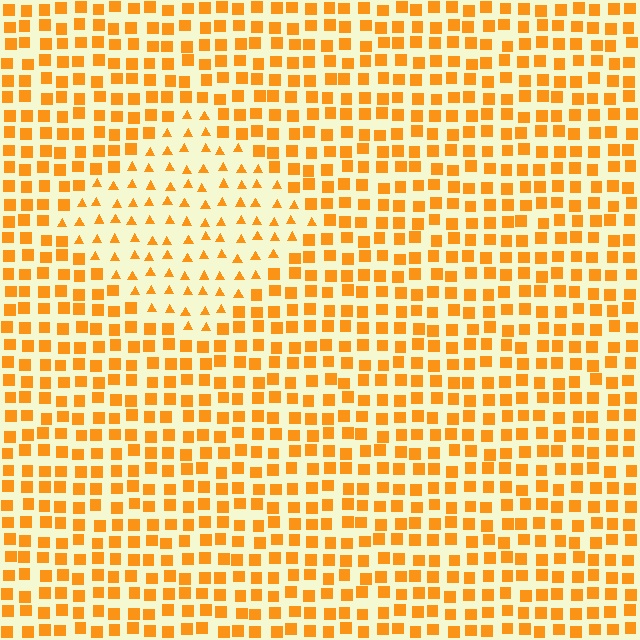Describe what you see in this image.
The image is filled with small orange elements arranged in a uniform grid. A diamond-shaped region contains triangles, while the surrounding area contains squares. The boundary is defined purely by the change in element shape.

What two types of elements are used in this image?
The image uses triangles inside the diamond region and squares outside it.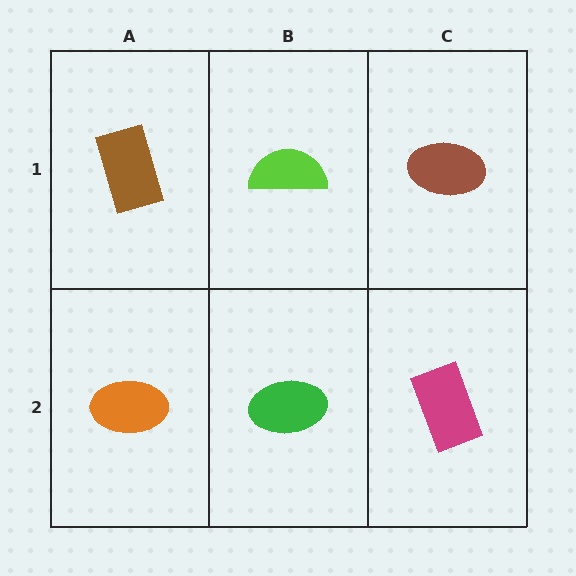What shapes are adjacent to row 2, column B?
A lime semicircle (row 1, column B), an orange ellipse (row 2, column A), a magenta rectangle (row 2, column C).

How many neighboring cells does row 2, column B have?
3.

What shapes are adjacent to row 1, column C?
A magenta rectangle (row 2, column C), a lime semicircle (row 1, column B).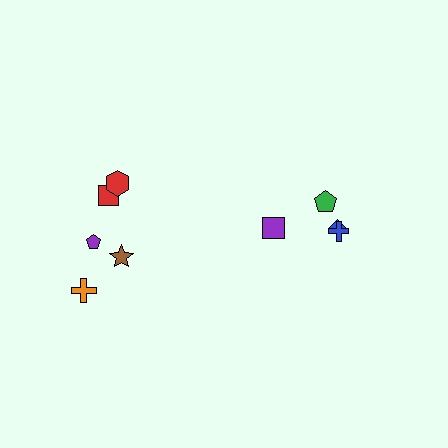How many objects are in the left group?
There are 6 objects.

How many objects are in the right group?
There are 4 objects.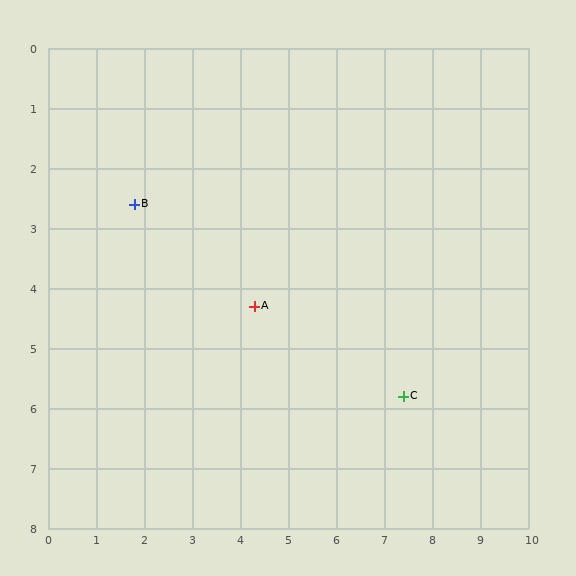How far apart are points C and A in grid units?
Points C and A are about 3.4 grid units apart.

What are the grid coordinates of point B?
Point B is at approximately (1.8, 2.6).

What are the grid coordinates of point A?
Point A is at approximately (4.3, 4.3).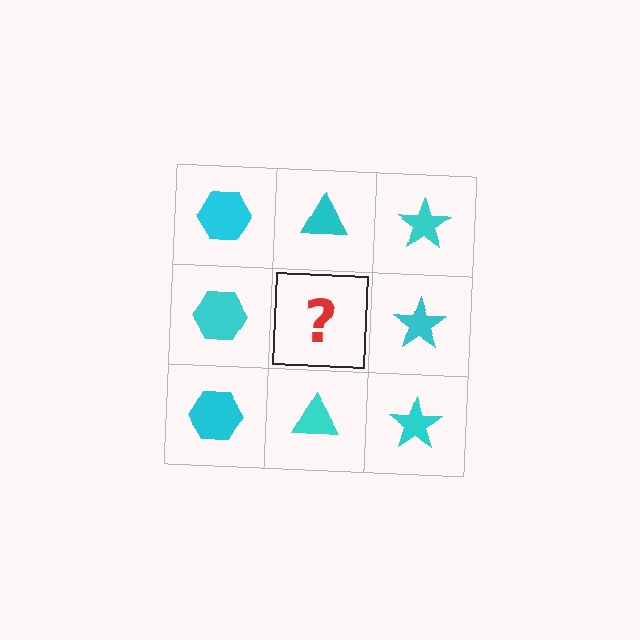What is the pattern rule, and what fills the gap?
The rule is that each column has a consistent shape. The gap should be filled with a cyan triangle.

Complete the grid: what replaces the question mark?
The question mark should be replaced with a cyan triangle.